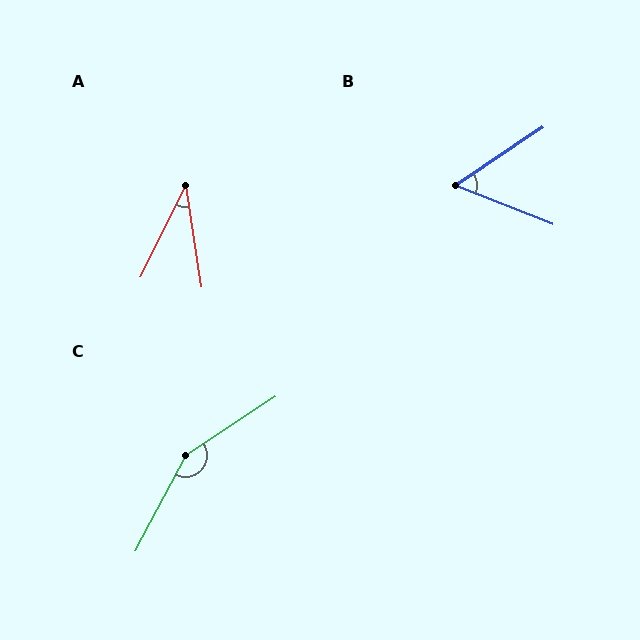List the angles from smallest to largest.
A (35°), B (56°), C (151°).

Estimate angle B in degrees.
Approximately 56 degrees.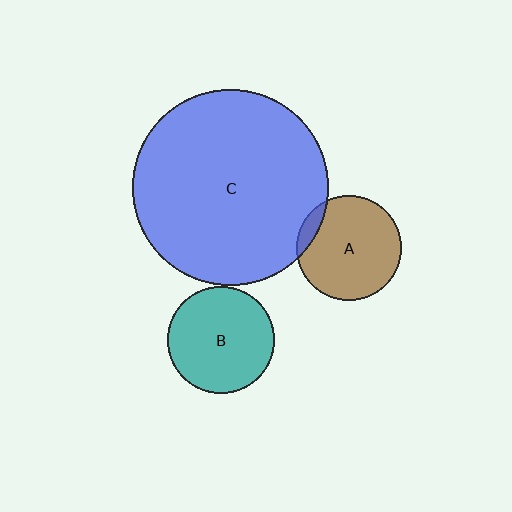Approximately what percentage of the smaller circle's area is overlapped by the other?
Approximately 10%.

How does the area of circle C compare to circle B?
Approximately 3.4 times.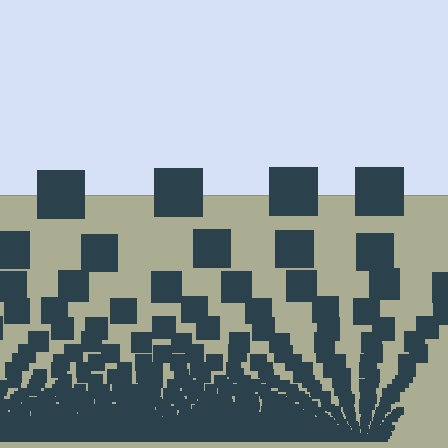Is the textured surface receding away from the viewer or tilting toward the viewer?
The surface appears to tilt toward the viewer. Texture elements get larger and sparser toward the top.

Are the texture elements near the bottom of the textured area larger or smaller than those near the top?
Smaller. The gradient is inverted — elements near the bottom are smaller and denser.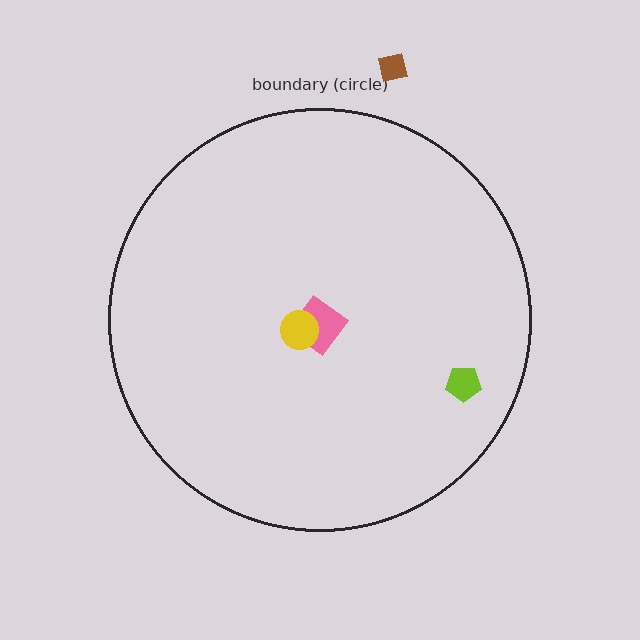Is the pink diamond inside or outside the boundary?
Inside.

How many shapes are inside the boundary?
3 inside, 1 outside.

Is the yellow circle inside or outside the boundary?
Inside.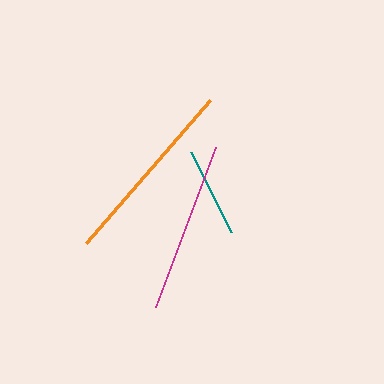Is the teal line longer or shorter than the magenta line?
The magenta line is longer than the teal line.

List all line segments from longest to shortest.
From longest to shortest: orange, magenta, teal.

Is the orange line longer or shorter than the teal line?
The orange line is longer than the teal line.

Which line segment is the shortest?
The teal line is the shortest at approximately 89 pixels.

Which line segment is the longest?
The orange line is the longest at approximately 189 pixels.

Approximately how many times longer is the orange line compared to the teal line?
The orange line is approximately 2.1 times the length of the teal line.